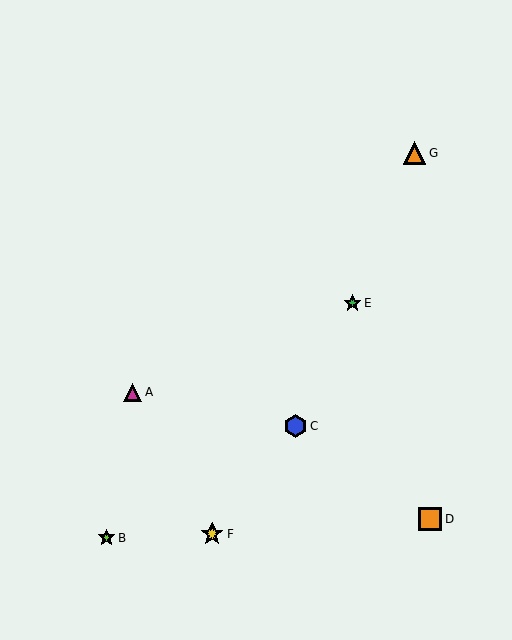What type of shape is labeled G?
Shape G is an orange triangle.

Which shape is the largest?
The yellow star (labeled F) is the largest.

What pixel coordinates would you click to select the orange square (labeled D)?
Click at (430, 519) to select the orange square D.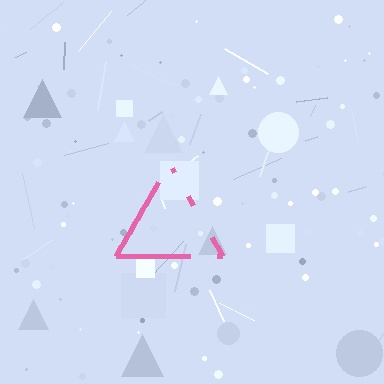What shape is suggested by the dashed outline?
The dashed outline suggests a triangle.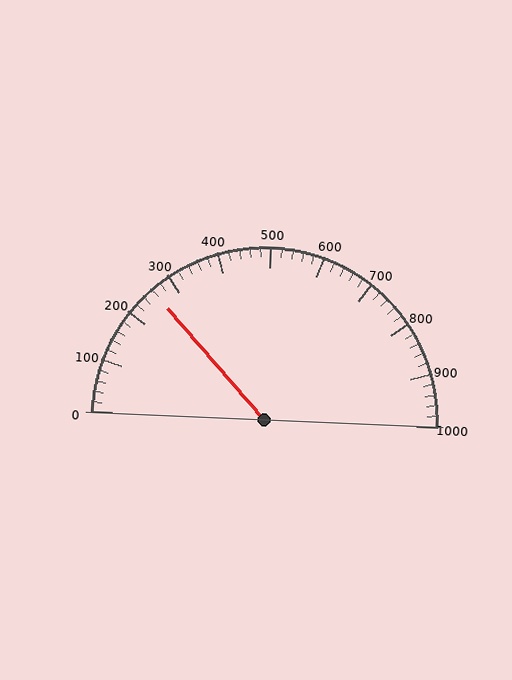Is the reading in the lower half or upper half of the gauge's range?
The reading is in the lower half of the range (0 to 1000).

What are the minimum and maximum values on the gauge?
The gauge ranges from 0 to 1000.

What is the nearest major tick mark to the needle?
The nearest major tick mark is 300.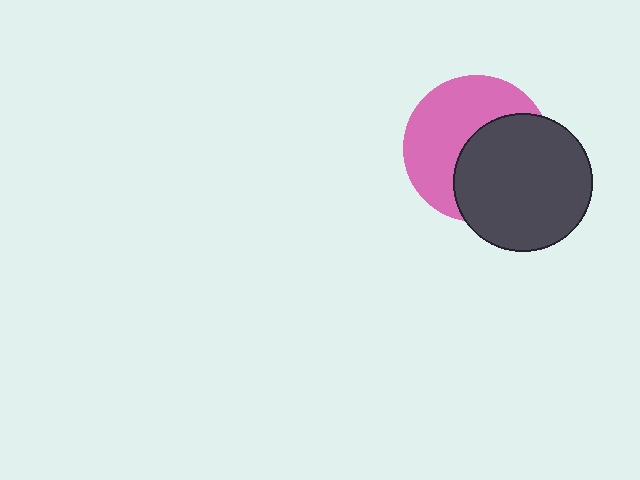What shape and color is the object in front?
The object in front is a dark gray circle.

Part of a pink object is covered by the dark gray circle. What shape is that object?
It is a circle.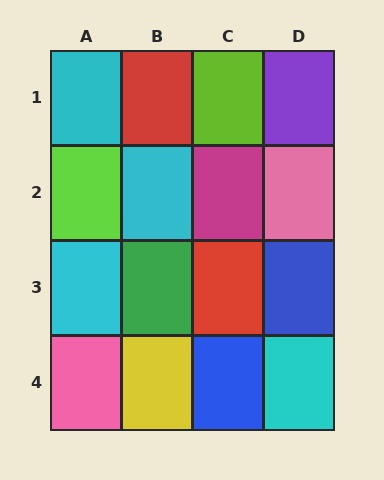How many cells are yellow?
1 cell is yellow.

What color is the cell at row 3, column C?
Red.